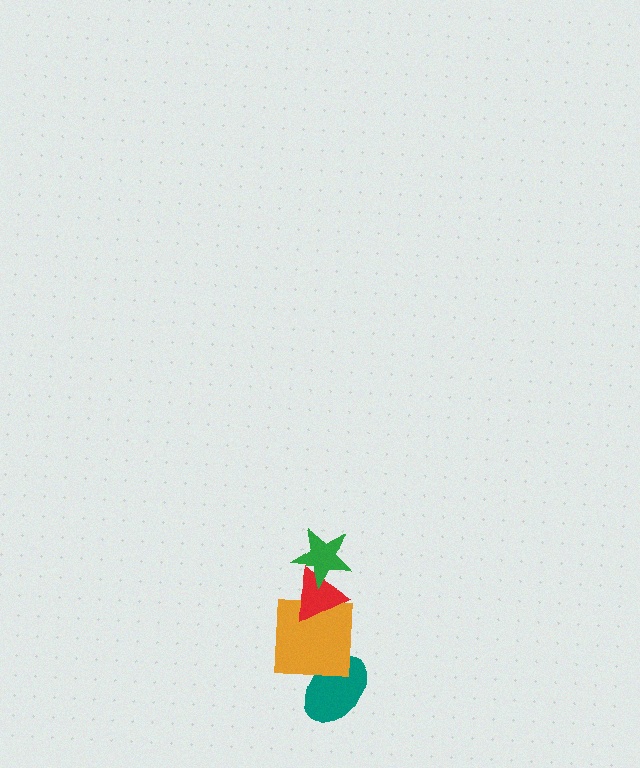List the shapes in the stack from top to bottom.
From top to bottom: the green star, the red triangle, the orange square, the teal ellipse.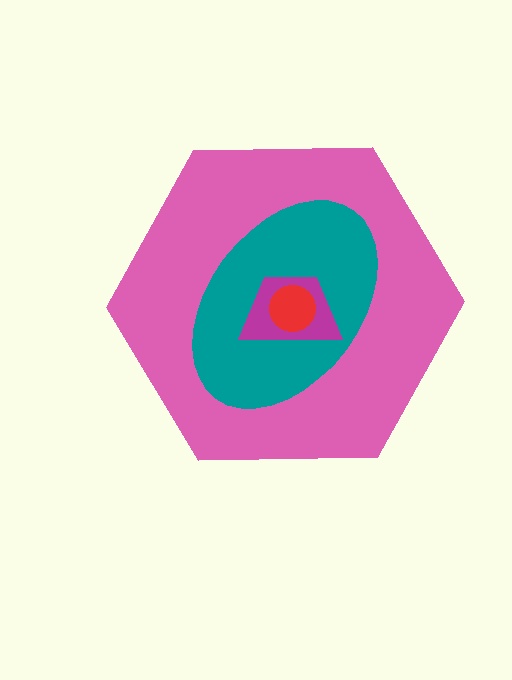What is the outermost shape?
The pink hexagon.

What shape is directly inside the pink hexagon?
The teal ellipse.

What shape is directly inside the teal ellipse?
The magenta trapezoid.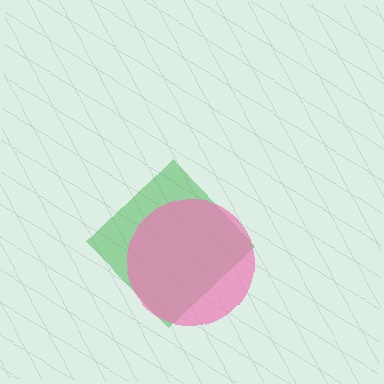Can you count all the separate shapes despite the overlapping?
Yes, there are 2 separate shapes.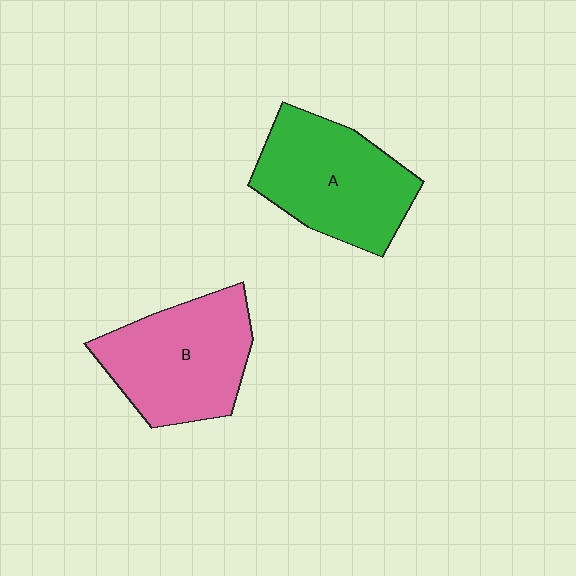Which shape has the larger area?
Shape A (green).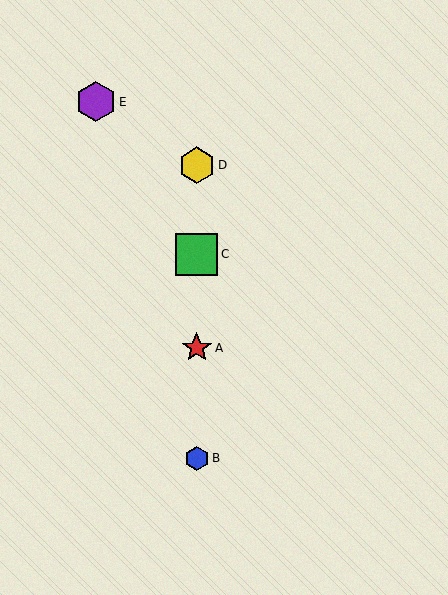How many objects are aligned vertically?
4 objects (A, B, C, D) are aligned vertically.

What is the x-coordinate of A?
Object A is at x≈197.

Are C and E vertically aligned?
No, C is at x≈197 and E is at x≈96.